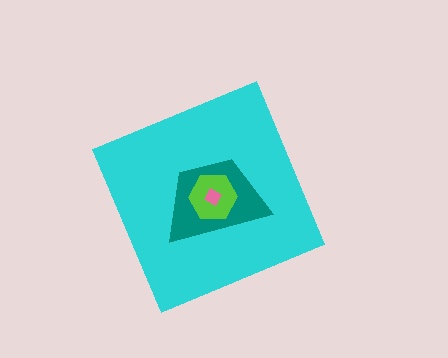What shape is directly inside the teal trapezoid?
The lime hexagon.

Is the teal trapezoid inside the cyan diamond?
Yes.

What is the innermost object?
The pink square.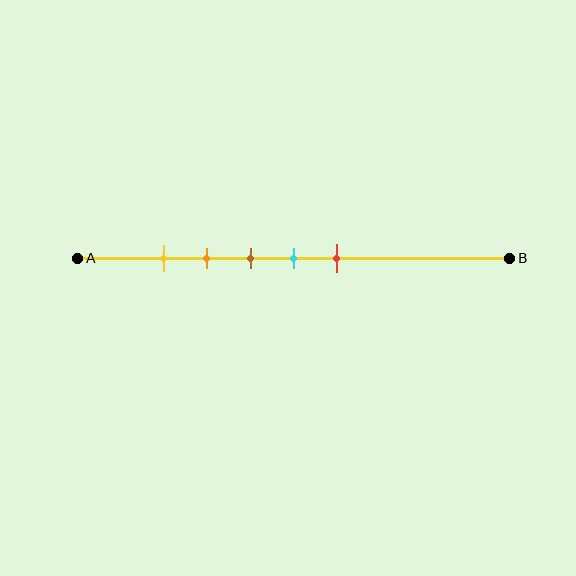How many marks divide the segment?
There are 5 marks dividing the segment.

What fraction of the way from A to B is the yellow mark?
The yellow mark is approximately 20% (0.2) of the way from A to B.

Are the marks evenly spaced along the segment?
Yes, the marks are approximately evenly spaced.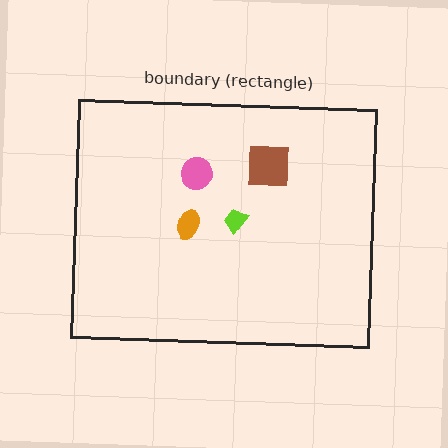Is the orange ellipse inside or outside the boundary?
Inside.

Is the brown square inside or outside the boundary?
Inside.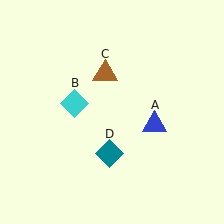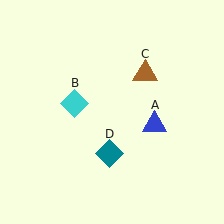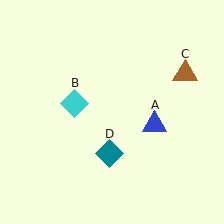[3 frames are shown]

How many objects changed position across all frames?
1 object changed position: brown triangle (object C).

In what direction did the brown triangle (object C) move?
The brown triangle (object C) moved right.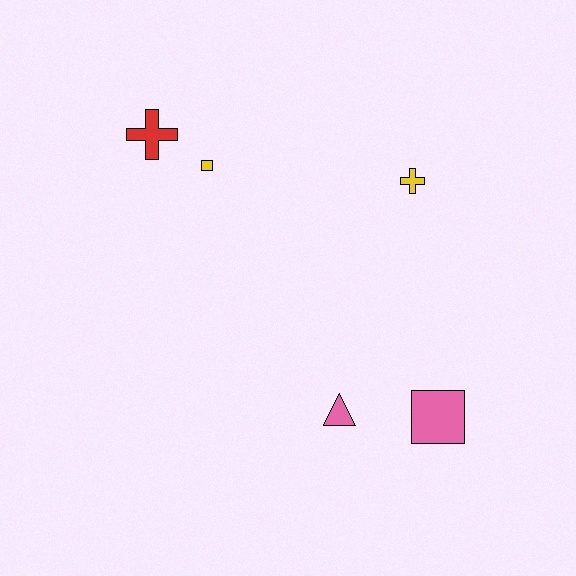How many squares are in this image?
There are 2 squares.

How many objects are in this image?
There are 5 objects.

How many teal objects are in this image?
There are no teal objects.